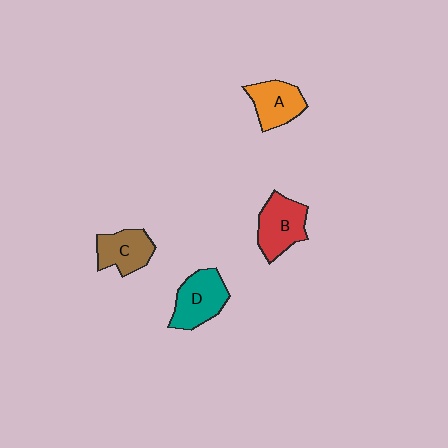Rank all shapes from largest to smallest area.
From largest to smallest: D (teal), B (red), A (orange), C (brown).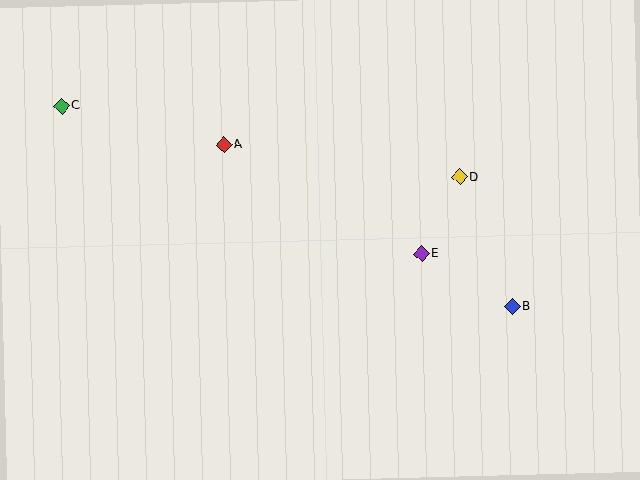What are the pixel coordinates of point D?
Point D is at (460, 177).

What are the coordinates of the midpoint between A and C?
The midpoint between A and C is at (143, 125).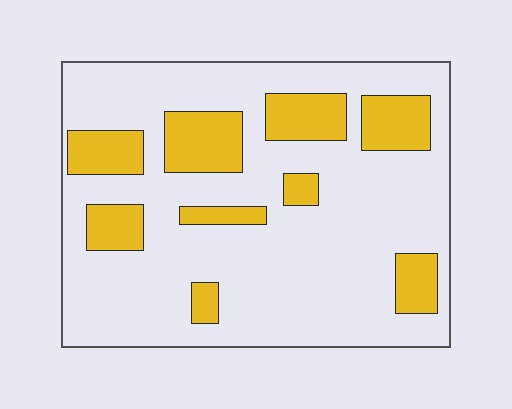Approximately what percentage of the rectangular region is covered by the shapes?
Approximately 25%.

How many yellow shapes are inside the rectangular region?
9.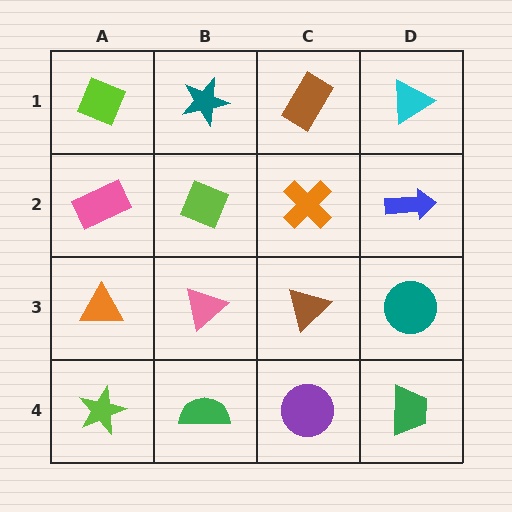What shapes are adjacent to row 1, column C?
An orange cross (row 2, column C), a teal star (row 1, column B), a cyan triangle (row 1, column D).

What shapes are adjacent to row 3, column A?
A pink rectangle (row 2, column A), a lime star (row 4, column A), a pink triangle (row 3, column B).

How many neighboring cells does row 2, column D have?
3.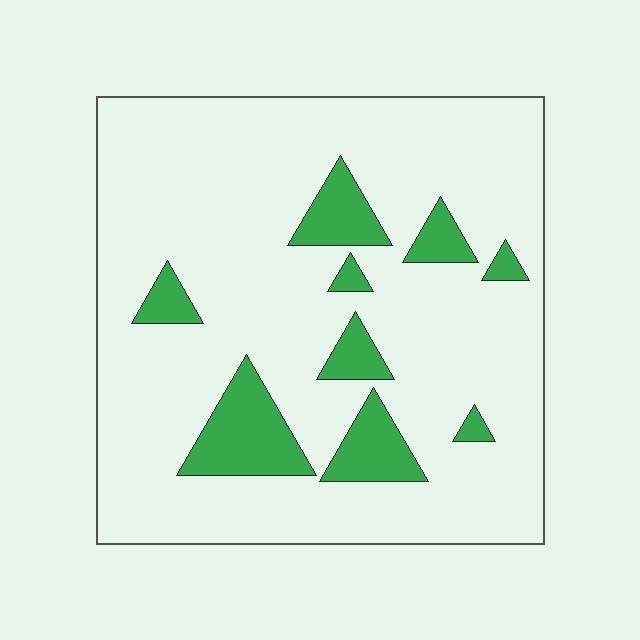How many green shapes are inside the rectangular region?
9.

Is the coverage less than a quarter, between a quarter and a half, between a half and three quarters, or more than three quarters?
Less than a quarter.